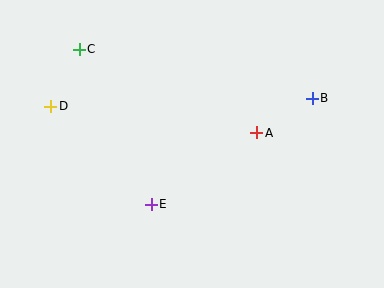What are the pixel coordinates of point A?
Point A is at (257, 133).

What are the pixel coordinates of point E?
Point E is at (151, 204).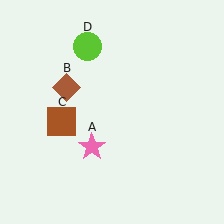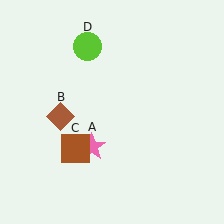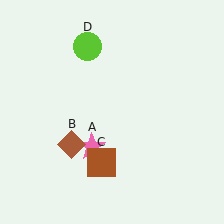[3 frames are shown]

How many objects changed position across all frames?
2 objects changed position: brown diamond (object B), brown square (object C).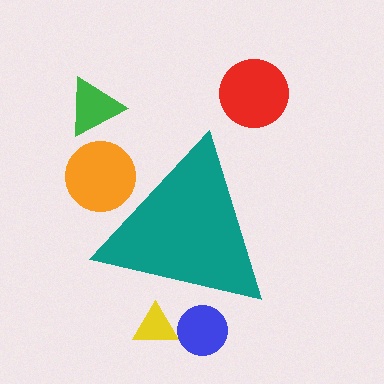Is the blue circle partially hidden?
Yes, the blue circle is partially hidden behind the teal triangle.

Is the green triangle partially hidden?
No, the green triangle is fully visible.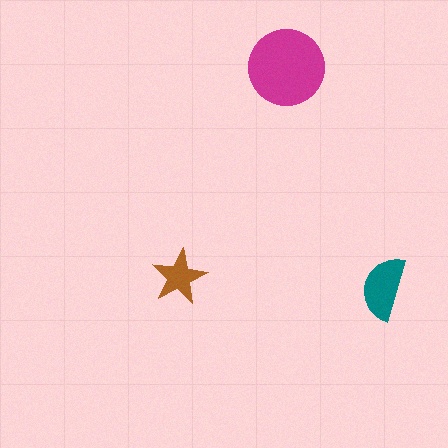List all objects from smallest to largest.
The brown star, the teal semicircle, the magenta circle.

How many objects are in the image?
There are 3 objects in the image.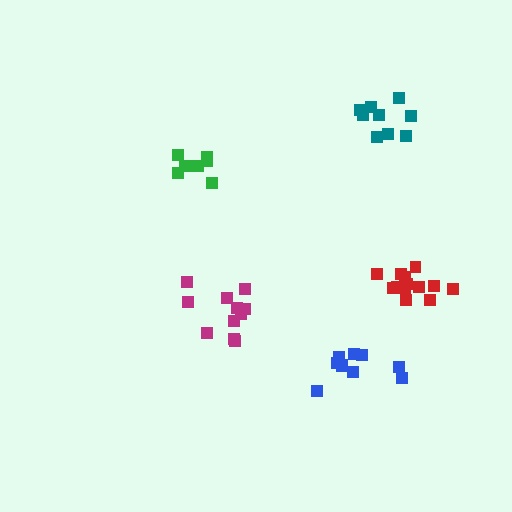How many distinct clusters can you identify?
There are 5 distinct clusters.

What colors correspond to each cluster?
The clusters are colored: magenta, red, teal, green, blue.